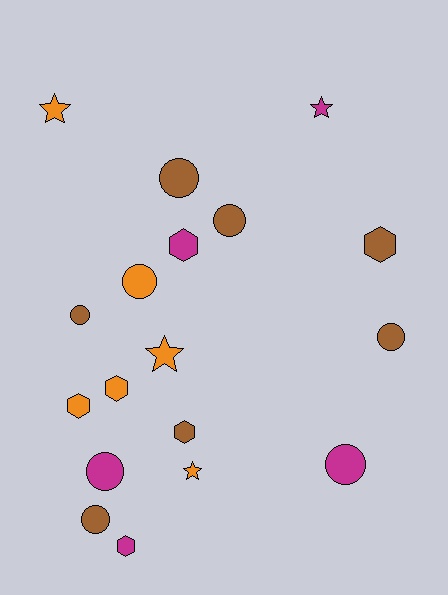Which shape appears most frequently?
Circle, with 8 objects.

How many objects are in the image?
There are 18 objects.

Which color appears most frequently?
Brown, with 7 objects.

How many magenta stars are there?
There is 1 magenta star.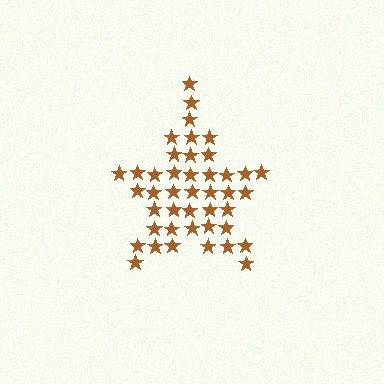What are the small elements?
The small elements are stars.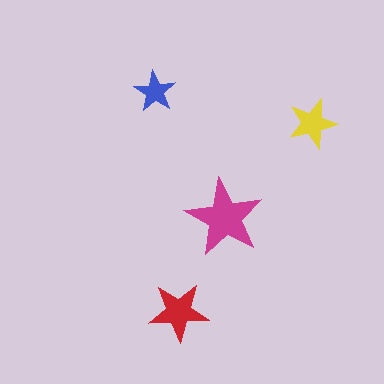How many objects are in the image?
There are 4 objects in the image.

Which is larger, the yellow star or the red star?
The red one.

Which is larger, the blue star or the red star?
The red one.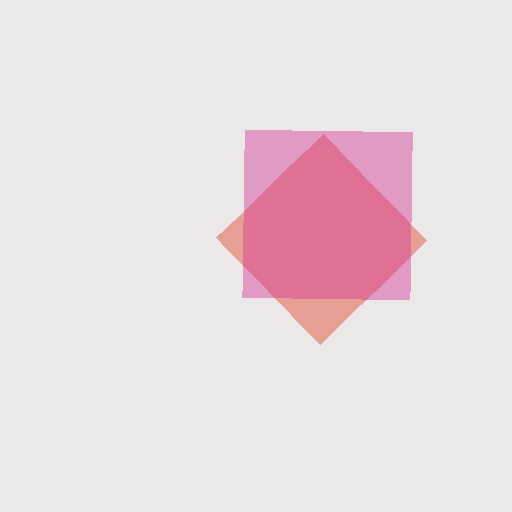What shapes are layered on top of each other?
The layered shapes are: a red diamond, a magenta square.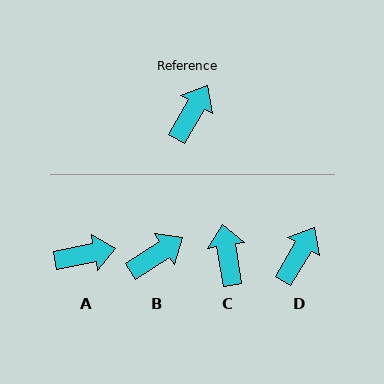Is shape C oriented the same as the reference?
No, it is off by about 39 degrees.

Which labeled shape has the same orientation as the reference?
D.